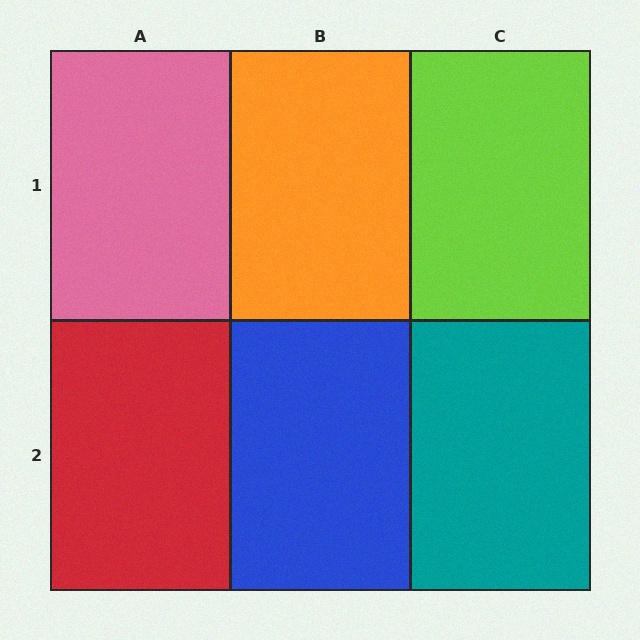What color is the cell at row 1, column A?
Pink.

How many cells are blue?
1 cell is blue.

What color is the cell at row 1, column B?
Orange.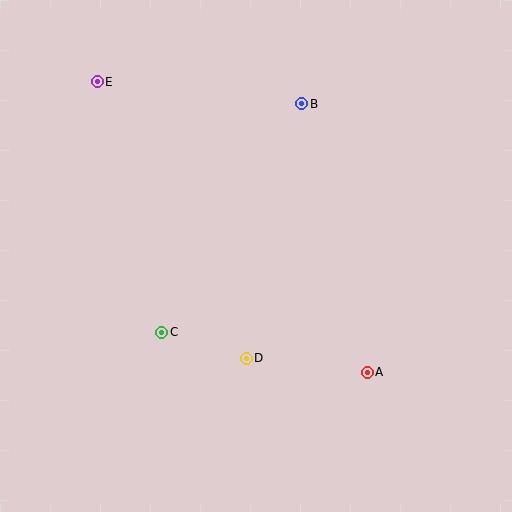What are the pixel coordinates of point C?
Point C is at (162, 332).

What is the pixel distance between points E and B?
The distance between E and B is 206 pixels.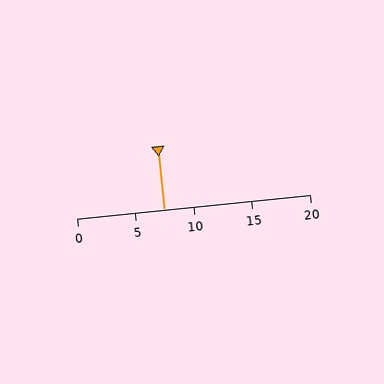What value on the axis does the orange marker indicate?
The marker indicates approximately 7.5.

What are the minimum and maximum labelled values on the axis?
The axis runs from 0 to 20.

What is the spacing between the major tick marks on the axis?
The major ticks are spaced 5 apart.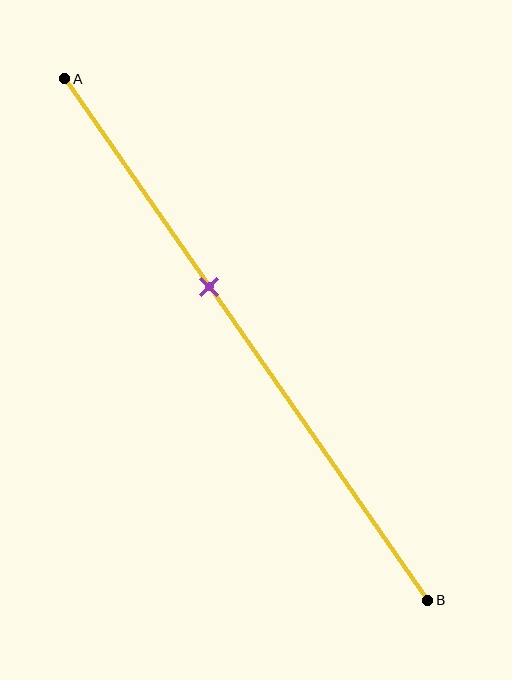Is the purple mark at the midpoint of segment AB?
No, the mark is at about 40% from A, not at the 50% midpoint.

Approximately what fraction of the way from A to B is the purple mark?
The purple mark is approximately 40% of the way from A to B.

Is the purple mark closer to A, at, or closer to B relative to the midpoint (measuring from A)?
The purple mark is closer to point A than the midpoint of segment AB.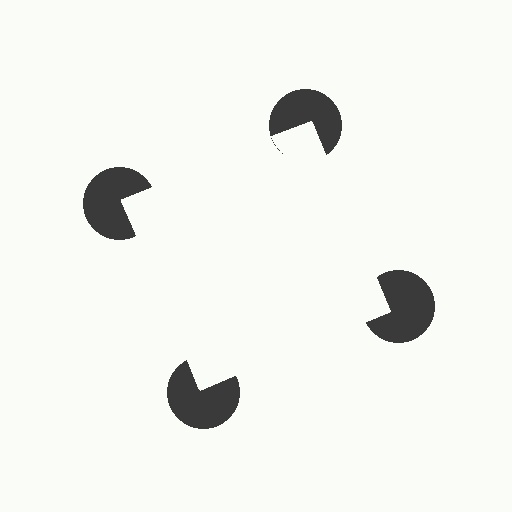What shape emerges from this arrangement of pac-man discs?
An illusory square — its edges are inferred from the aligned wedge cuts in the pac-man discs, not physically drawn.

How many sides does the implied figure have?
4 sides.